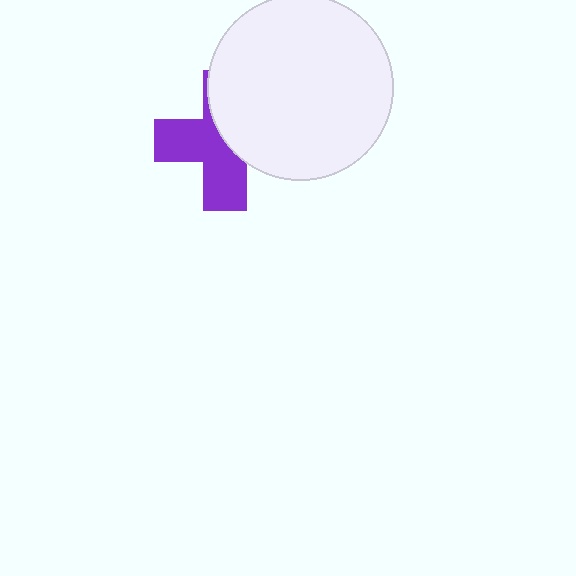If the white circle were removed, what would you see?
You would see the complete purple cross.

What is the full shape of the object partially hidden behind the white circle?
The partially hidden object is a purple cross.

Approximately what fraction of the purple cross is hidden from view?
Roughly 47% of the purple cross is hidden behind the white circle.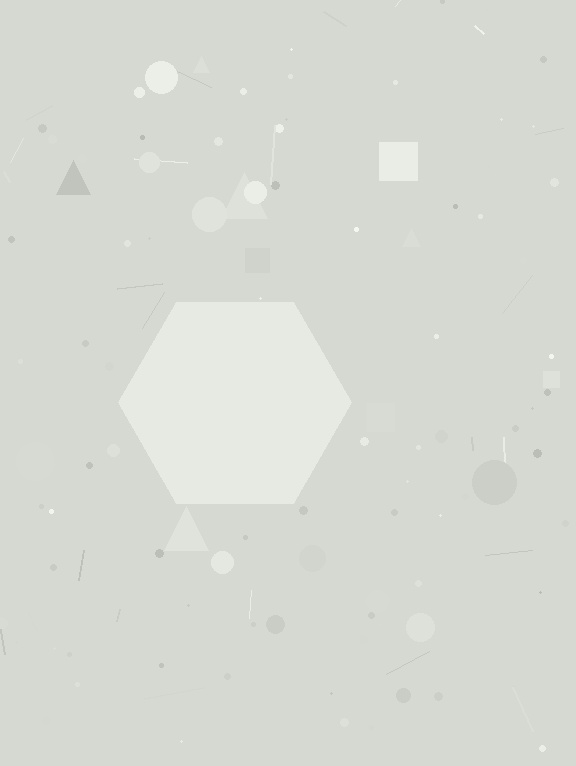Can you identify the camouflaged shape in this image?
The camouflaged shape is a hexagon.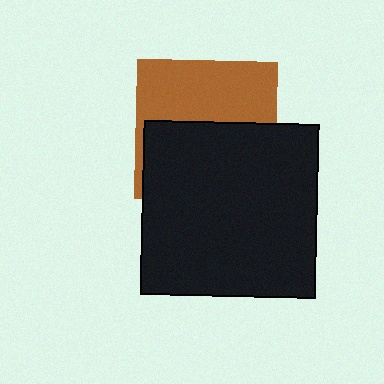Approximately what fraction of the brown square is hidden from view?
Roughly 53% of the brown square is hidden behind the black square.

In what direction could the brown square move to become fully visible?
The brown square could move up. That would shift it out from behind the black square entirely.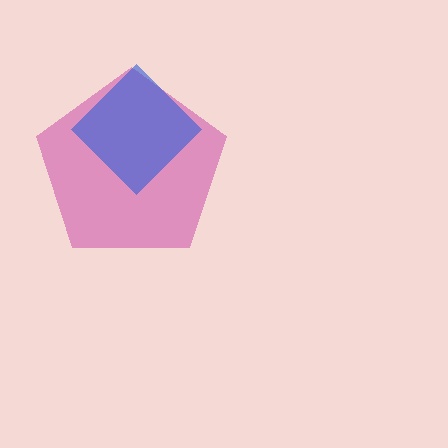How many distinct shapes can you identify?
There are 2 distinct shapes: a magenta pentagon, a blue diamond.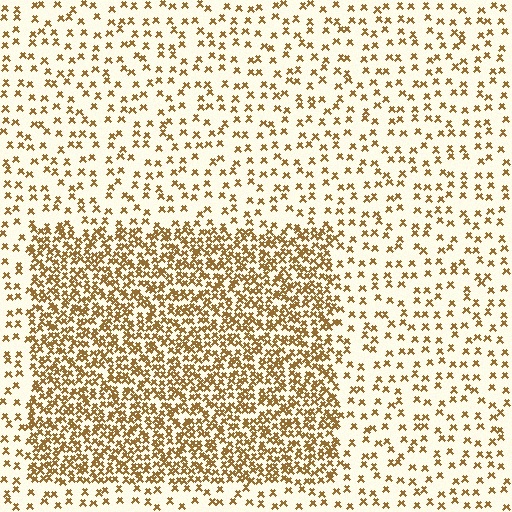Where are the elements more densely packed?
The elements are more densely packed inside the rectangle boundary.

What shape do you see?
I see a rectangle.